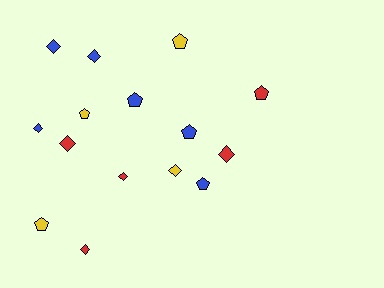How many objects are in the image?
There are 15 objects.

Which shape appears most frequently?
Diamond, with 8 objects.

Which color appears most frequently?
Blue, with 6 objects.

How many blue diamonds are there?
There are 3 blue diamonds.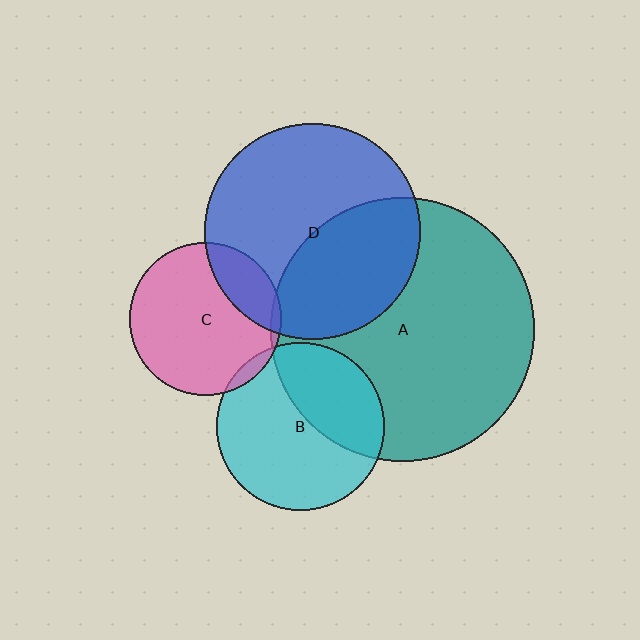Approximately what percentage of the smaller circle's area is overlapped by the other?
Approximately 35%.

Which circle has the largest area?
Circle A (teal).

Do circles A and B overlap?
Yes.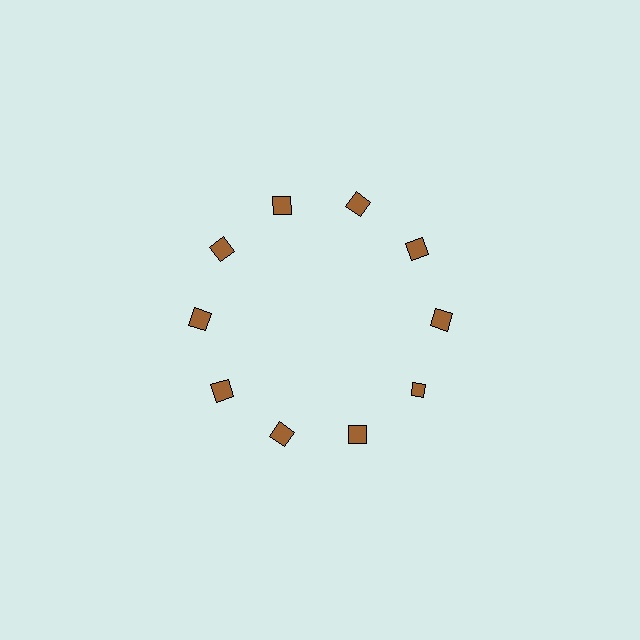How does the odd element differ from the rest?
It has a different shape: diamond instead of square.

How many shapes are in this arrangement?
There are 10 shapes arranged in a ring pattern.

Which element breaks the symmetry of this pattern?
The brown diamond at roughly the 4 o'clock position breaks the symmetry. All other shapes are brown squares.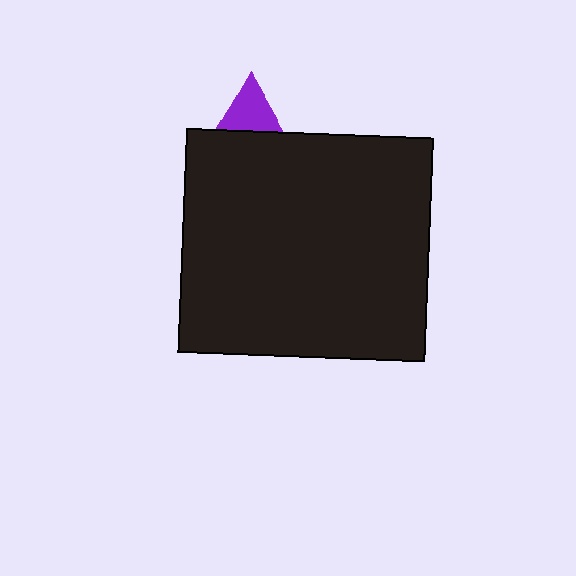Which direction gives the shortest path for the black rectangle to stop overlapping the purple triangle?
Moving down gives the shortest separation.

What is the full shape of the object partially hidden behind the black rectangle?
The partially hidden object is a purple triangle.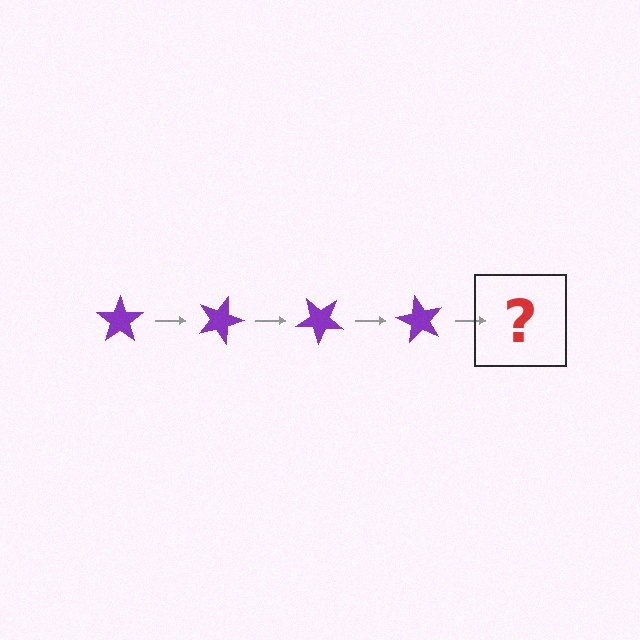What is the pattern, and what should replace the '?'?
The pattern is that the star rotates 20 degrees each step. The '?' should be a purple star rotated 80 degrees.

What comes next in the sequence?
The next element should be a purple star rotated 80 degrees.